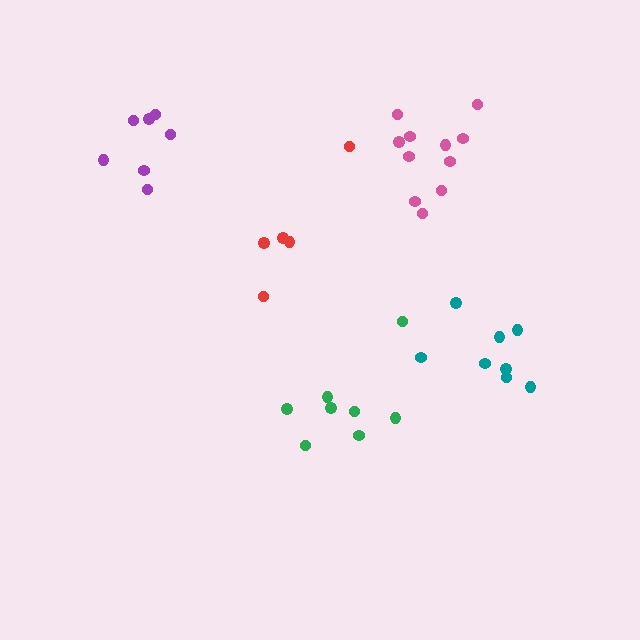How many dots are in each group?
Group 1: 8 dots, Group 2: 8 dots, Group 3: 11 dots, Group 4: 7 dots, Group 5: 5 dots (39 total).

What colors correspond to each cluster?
The clusters are colored: teal, green, pink, purple, red.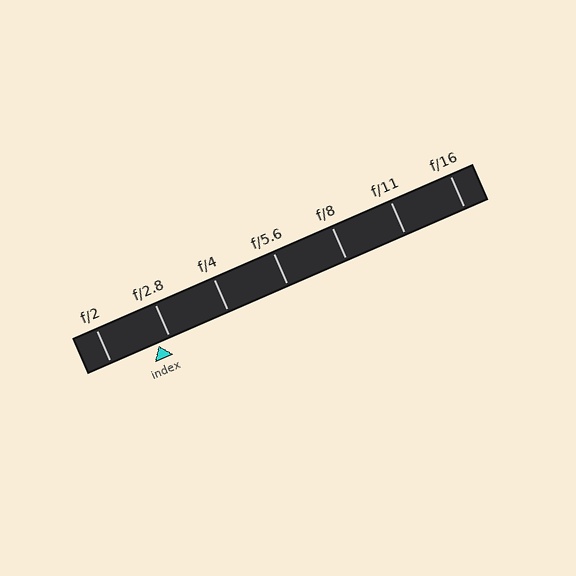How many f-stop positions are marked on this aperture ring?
There are 7 f-stop positions marked.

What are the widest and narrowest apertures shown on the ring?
The widest aperture shown is f/2 and the narrowest is f/16.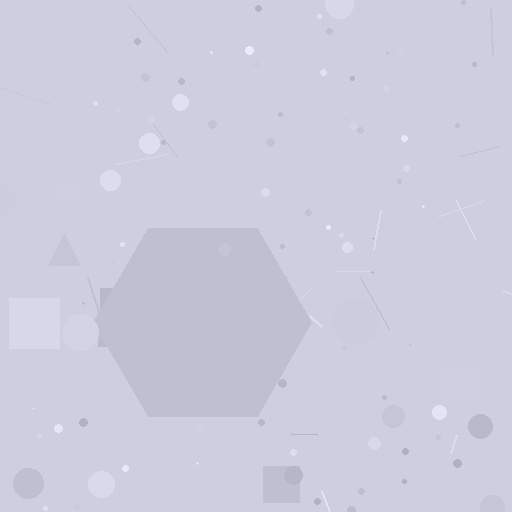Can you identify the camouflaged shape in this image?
The camouflaged shape is a hexagon.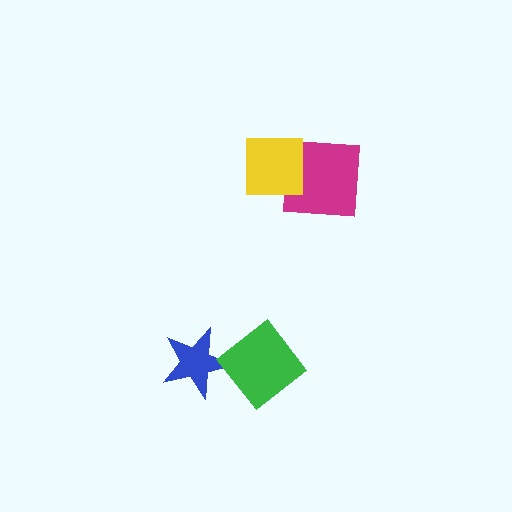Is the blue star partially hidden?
Yes, it is partially covered by another shape.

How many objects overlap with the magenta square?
1 object overlaps with the magenta square.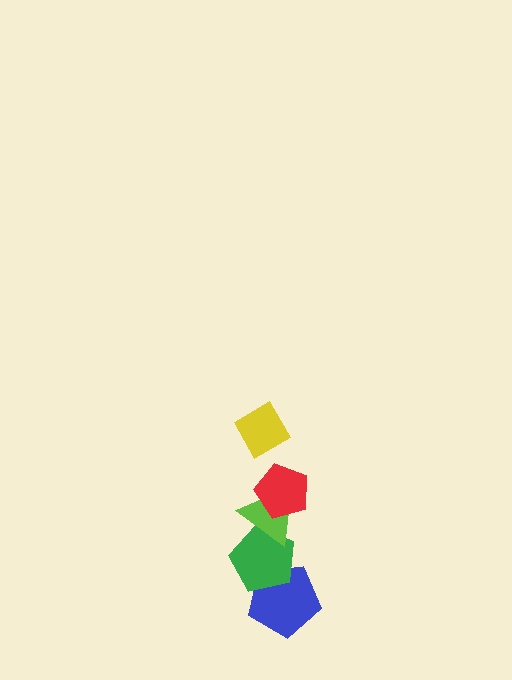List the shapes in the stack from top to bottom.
From top to bottom: the yellow diamond, the red pentagon, the lime triangle, the green pentagon, the blue pentagon.